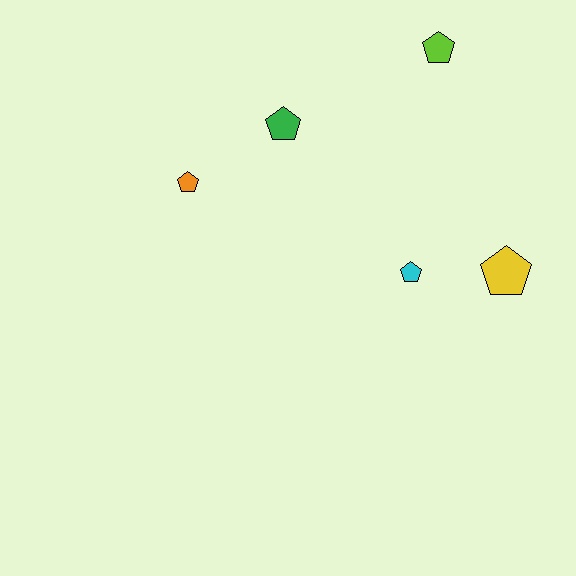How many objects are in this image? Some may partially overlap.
There are 5 objects.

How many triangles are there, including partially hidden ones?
There are no triangles.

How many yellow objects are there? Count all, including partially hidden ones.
There is 1 yellow object.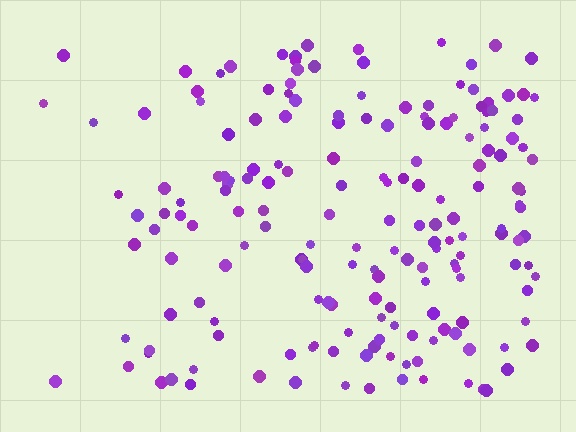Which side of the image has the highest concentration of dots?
The right.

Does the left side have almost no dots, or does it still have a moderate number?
Still a moderate number, just noticeably fewer than the right.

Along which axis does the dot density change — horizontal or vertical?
Horizontal.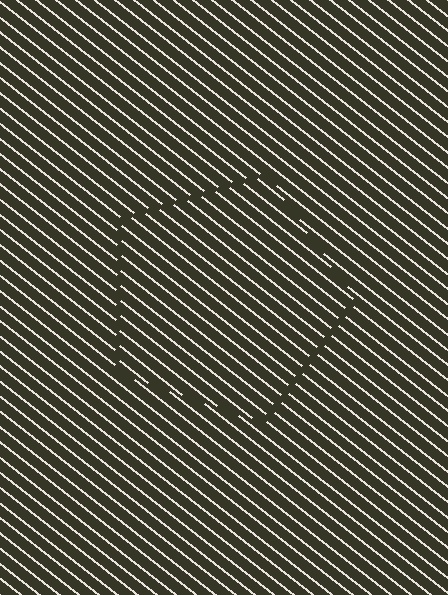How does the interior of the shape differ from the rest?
The interior of the shape contains the same grating, shifted by half a period — the contour is defined by the phase discontinuity where line-ends from the inner and outer gratings abut.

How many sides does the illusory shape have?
5 sides — the line-ends trace a pentagon.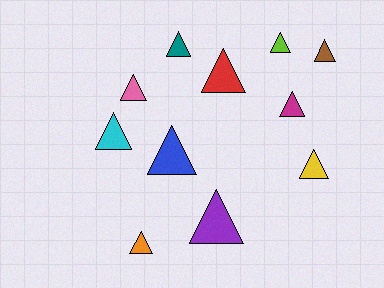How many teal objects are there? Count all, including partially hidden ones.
There is 1 teal object.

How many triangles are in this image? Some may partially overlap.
There are 11 triangles.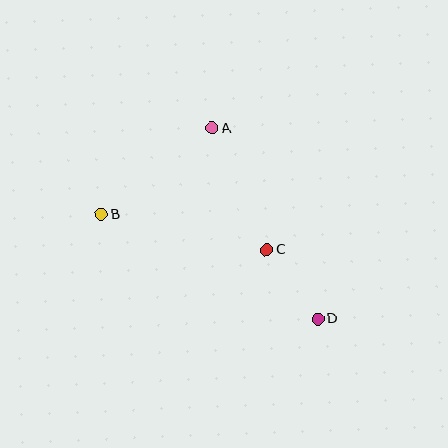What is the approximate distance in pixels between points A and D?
The distance between A and D is approximately 218 pixels.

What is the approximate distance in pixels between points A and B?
The distance between A and B is approximately 141 pixels.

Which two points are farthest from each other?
Points B and D are farthest from each other.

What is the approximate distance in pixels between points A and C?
The distance between A and C is approximately 133 pixels.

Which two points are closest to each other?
Points C and D are closest to each other.